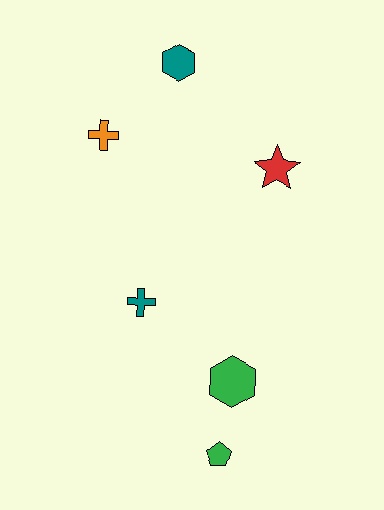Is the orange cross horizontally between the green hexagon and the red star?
No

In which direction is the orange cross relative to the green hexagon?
The orange cross is above the green hexagon.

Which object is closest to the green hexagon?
The green pentagon is closest to the green hexagon.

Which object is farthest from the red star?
The green pentagon is farthest from the red star.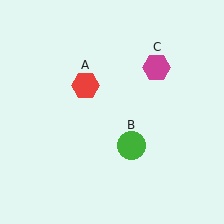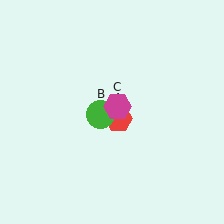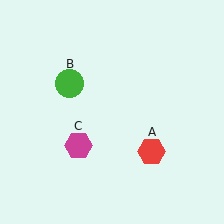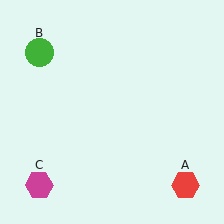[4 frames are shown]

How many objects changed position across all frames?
3 objects changed position: red hexagon (object A), green circle (object B), magenta hexagon (object C).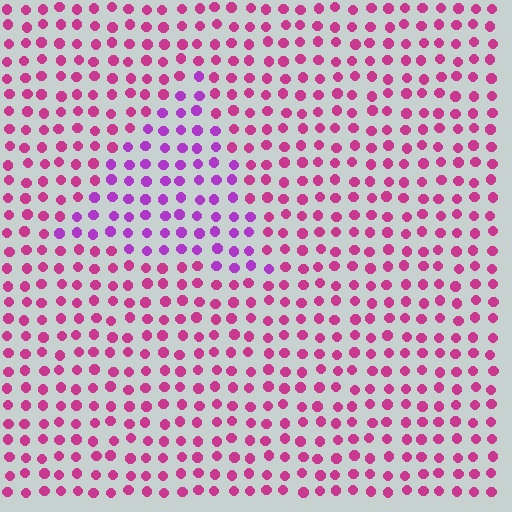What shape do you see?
I see a triangle.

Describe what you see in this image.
The image is filled with small magenta elements in a uniform arrangement. A triangle-shaped region is visible where the elements are tinted to a slightly different hue, forming a subtle color boundary.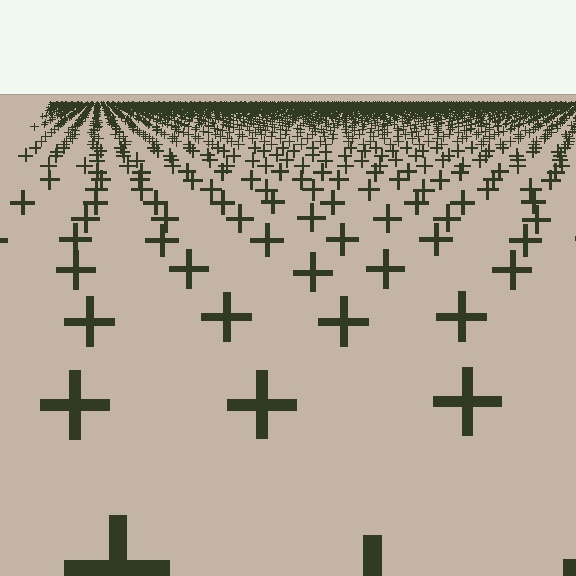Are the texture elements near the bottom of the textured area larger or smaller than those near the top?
Larger. Near the bottom, elements are closer to the viewer and appear at a bigger on-screen size.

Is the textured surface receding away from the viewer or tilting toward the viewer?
The surface is receding away from the viewer. Texture elements get smaller and denser toward the top.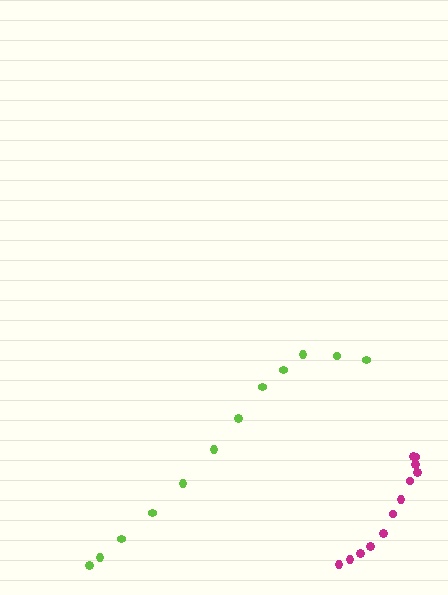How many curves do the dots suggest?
There are 2 distinct paths.